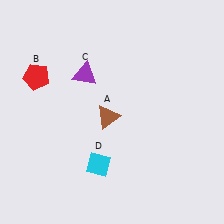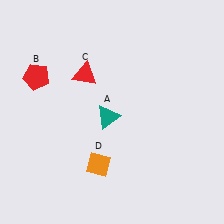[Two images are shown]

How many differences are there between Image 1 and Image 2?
There are 3 differences between the two images.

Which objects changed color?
A changed from brown to teal. C changed from purple to red. D changed from cyan to orange.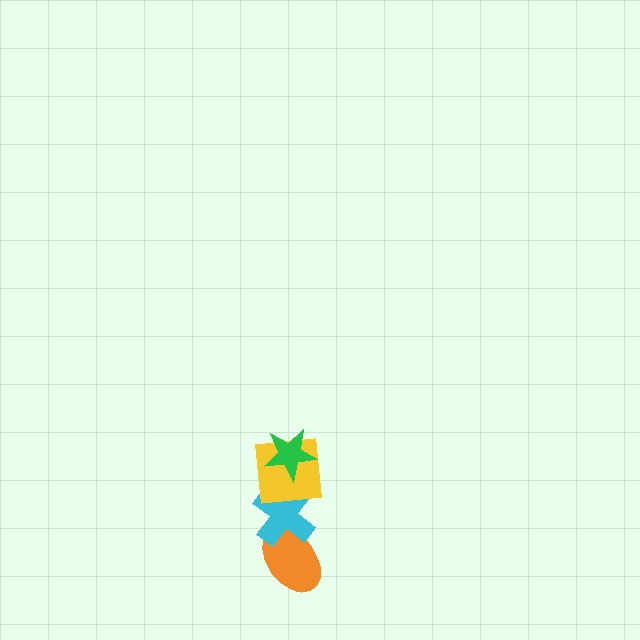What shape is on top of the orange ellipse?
The cyan cross is on top of the orange ellipse.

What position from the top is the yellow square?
The yellow square is 2nd from the top.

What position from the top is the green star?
The green star is 1st from the top.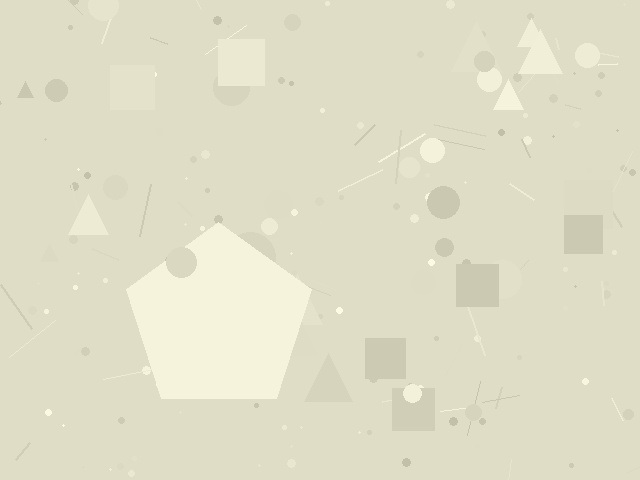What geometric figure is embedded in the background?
A pentagon is embedded in the background.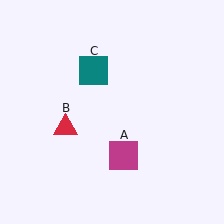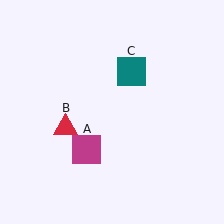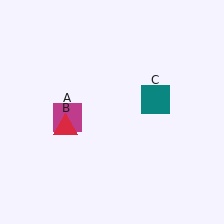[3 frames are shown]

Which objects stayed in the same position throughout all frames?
Red triangle (object B) remained stationary.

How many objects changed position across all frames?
2 objects changed position: magenta square (object A), teal square (object C).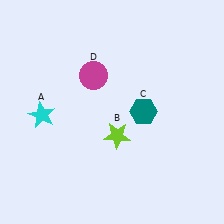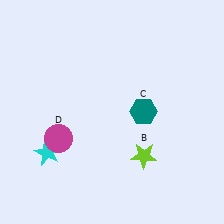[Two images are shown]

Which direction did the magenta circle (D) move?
The magenta circle (D) moved down.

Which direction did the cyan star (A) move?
The cyan star (A) moved down.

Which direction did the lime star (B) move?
The lime star (B) moved right.